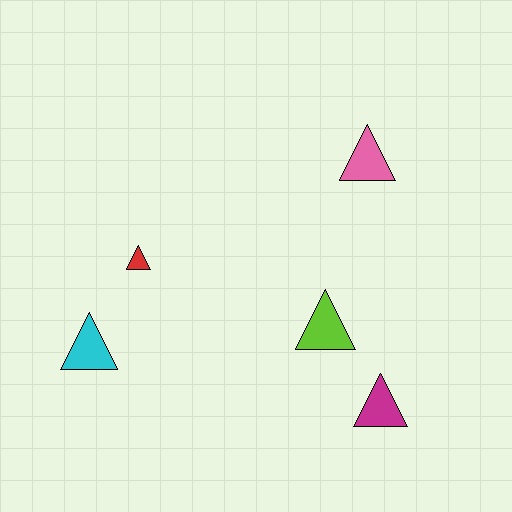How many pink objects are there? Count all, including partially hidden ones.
There is 1 pink object.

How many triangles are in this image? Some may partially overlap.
There are 5 triangles.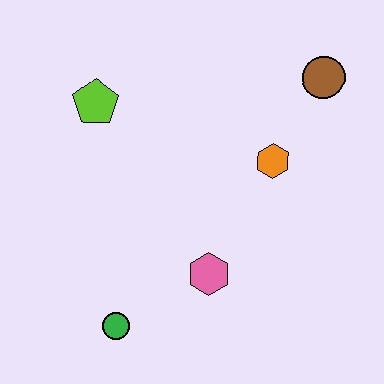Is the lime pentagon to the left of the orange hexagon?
Yes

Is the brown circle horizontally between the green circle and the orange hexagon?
No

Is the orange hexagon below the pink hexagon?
No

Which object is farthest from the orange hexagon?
The green circle is farthest from the orange hexagon.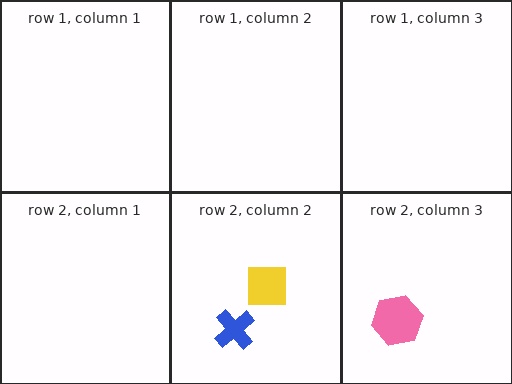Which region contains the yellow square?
The row 2, column 2 region.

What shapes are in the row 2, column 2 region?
The blue cross, the yellow square.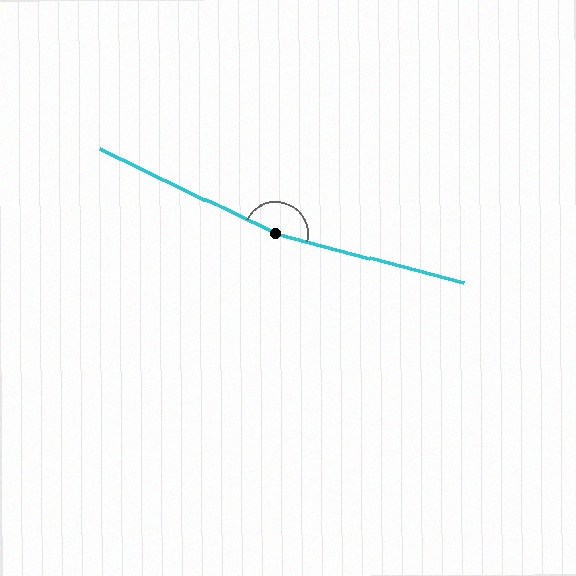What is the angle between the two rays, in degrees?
Approximately 169 degrees.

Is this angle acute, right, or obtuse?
It is obtuse.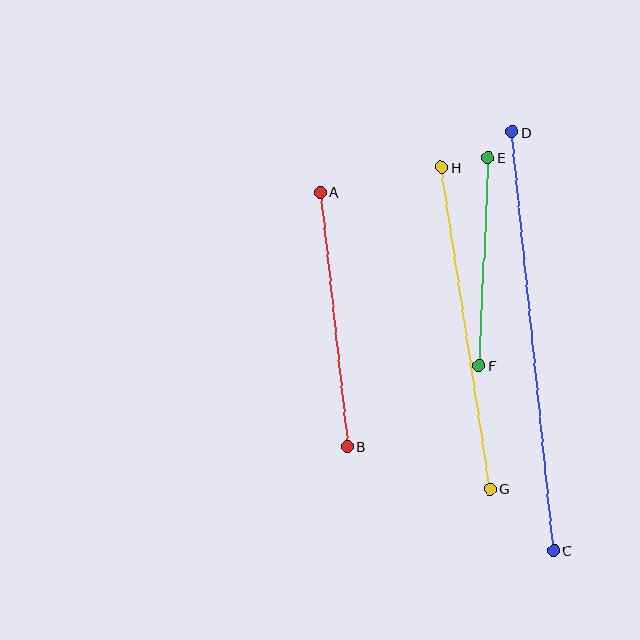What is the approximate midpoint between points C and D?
The midpoint is at approximately (533, 341) pixels.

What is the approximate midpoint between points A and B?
The midpoint is at approximately (334, 319) pixels.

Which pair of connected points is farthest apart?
Points C and D are farthest apart.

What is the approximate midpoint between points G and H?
The midpoint is at approximately (466, 328) pixels.